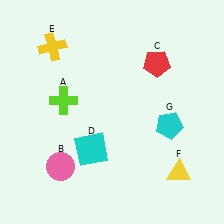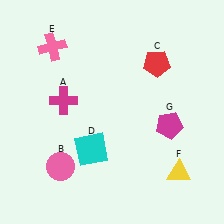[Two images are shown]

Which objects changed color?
A changed from lime to magenta. E changed from yellow to pink. G changed from cyan to magenta.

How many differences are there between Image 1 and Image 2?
There are 3 differences between the two images.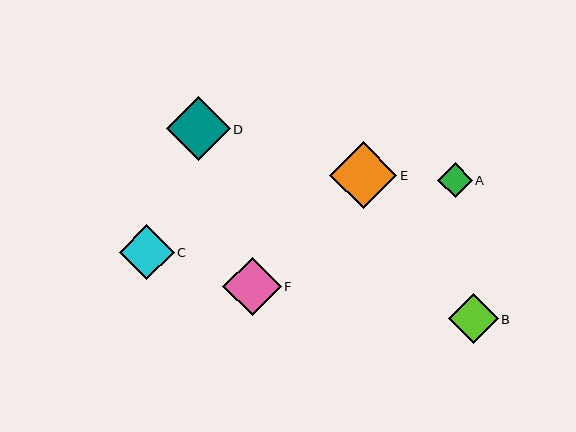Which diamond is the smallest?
Diamond A is the smallest with a size of approximately 35 pixels.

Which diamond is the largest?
Diamond E is the largest with a size of approximately 67 pixels.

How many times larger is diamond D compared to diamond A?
Diamond D is approximately 1.8 times the size of diamond A.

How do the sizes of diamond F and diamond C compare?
Diamond F and diamond C are approximately the same size.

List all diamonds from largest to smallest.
From largest to smallest: E, D, F, C, B, A.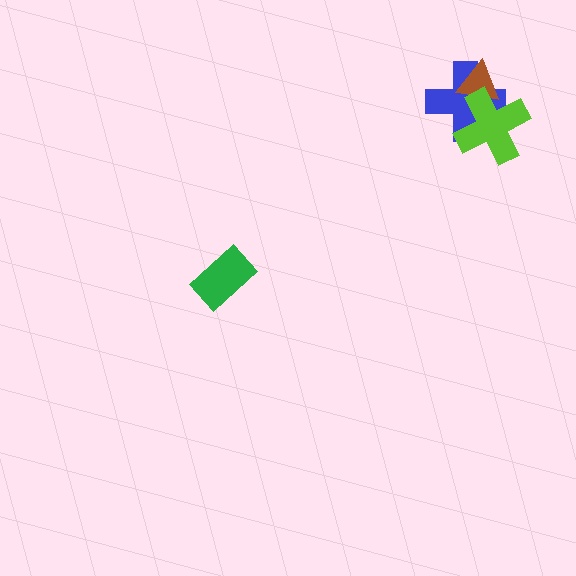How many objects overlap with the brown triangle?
2 objects overlap with the brown triangle.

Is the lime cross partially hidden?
No, no other shape covers it.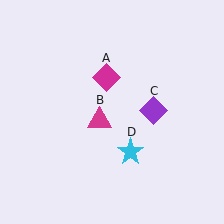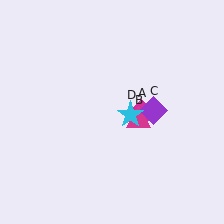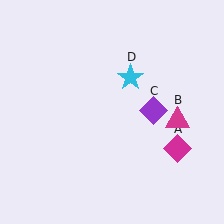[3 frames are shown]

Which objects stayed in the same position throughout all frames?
Purple diamond (object C) remained stationary.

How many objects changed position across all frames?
3 objects changed position: magenta diamond (object A), magenta triangle (object B), cyan star (object D).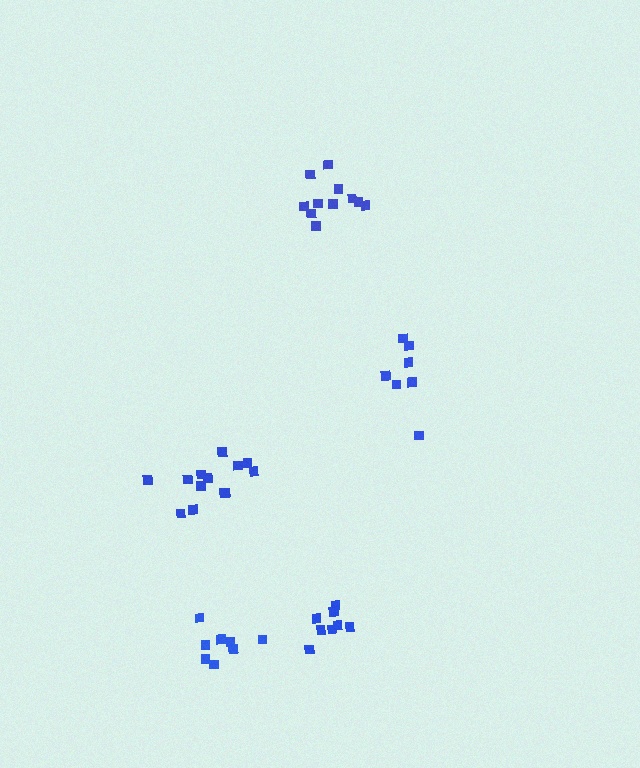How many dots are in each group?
Group 1: 13 dots, Group 2: 7 dots, Group 3: 8 dots, Group 4: 8 dots, Group 5: 11 dots (47 total).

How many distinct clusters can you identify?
There are 5 distinct clusters.